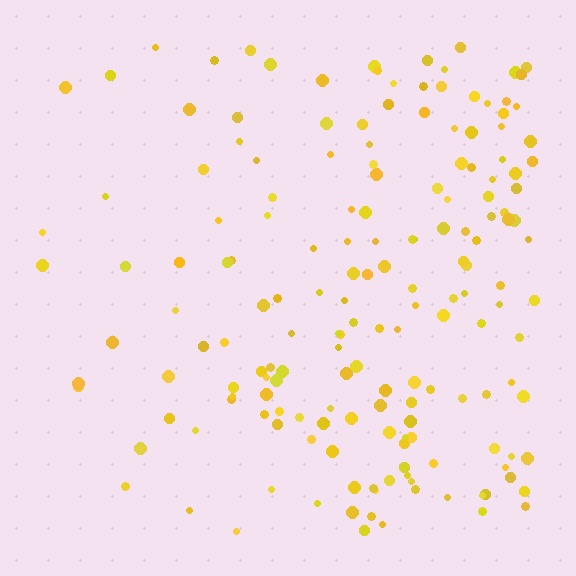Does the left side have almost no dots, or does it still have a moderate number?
Still a moderate number, just noticeably fewer than the right.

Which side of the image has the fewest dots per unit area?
The left.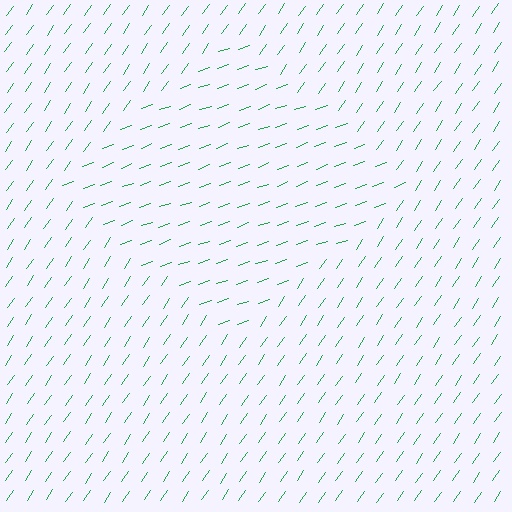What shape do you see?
I see a diamond.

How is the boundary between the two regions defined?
The boundary is defined purely by a change in line orientation (approximately 36 degrees difference). All lines are the same color and thickness.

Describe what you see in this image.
The image is filled with small green line segments. A diamond region in the image has lines oriented differently from the surrounding lines, creating a visible texture boundary.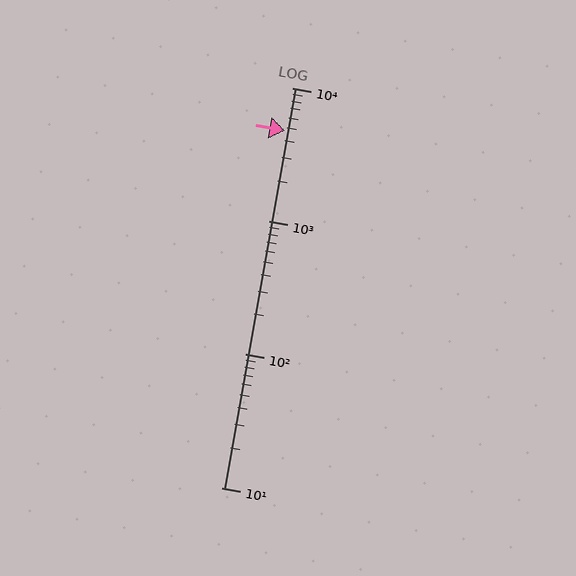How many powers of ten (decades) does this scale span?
The scale spans 3 decades, from 10 to 10000.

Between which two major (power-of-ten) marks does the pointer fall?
The pointer is between 1000 and 10000.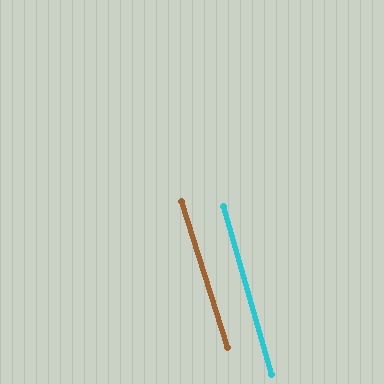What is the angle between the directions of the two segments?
Approximately 2 degrees.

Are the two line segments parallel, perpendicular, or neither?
Parallel — their directions differ by only 1.9°.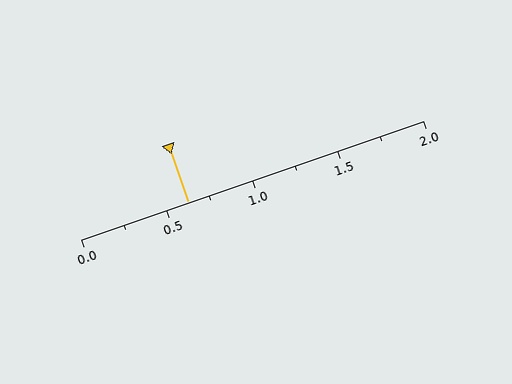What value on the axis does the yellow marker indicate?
The marker indicates approximately 0.62.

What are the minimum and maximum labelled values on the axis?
The axis runs from 0.0 to 2.0.